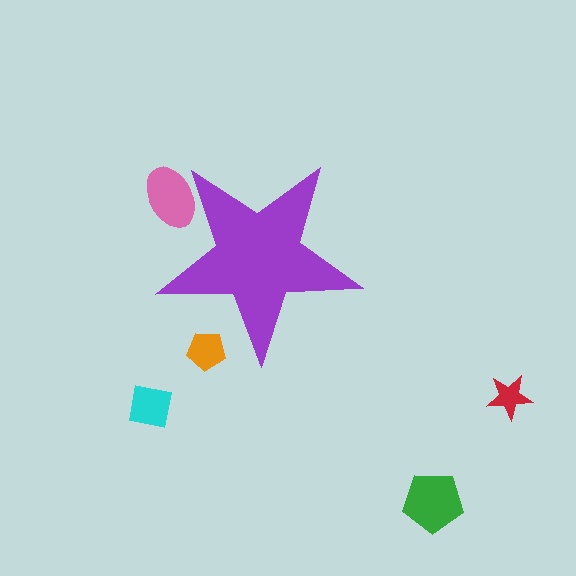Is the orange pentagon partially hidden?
Yes, the orange pentagon is partially hidden behind the purple star.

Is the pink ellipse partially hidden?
Yes, the pink ellipse is partially hidden behind the purple star.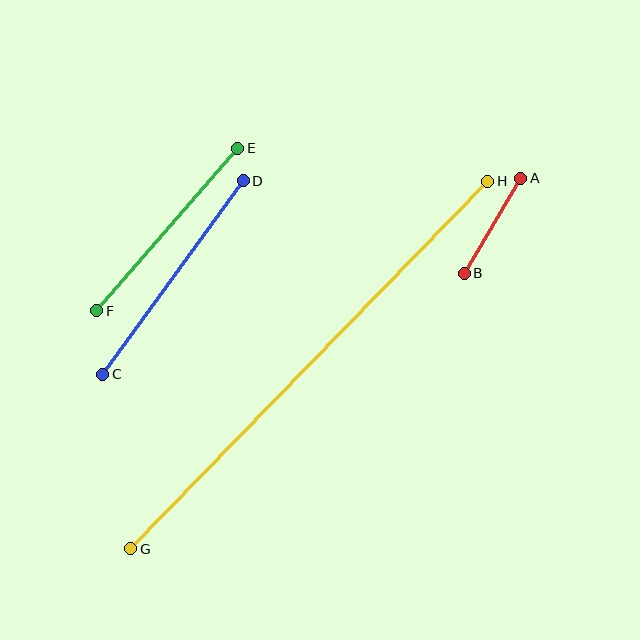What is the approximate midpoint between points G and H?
The midpoint is at approximately (309, 365) pixels.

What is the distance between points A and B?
The distance is approximately 110 pixels.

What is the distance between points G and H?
The distance is approximately 513 pixels.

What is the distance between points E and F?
The distance is approximately 215 pixels.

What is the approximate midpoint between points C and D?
The midpoint is at approximately (173, 277) pixels.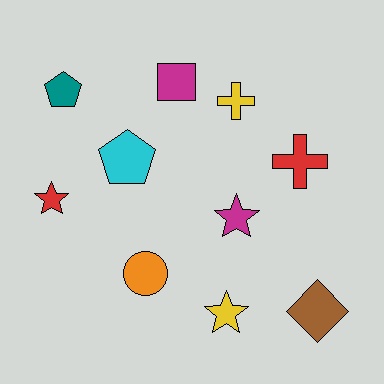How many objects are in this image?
There are 10 objects.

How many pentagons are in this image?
There are 2 pentagons.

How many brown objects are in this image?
There is 1 brown object.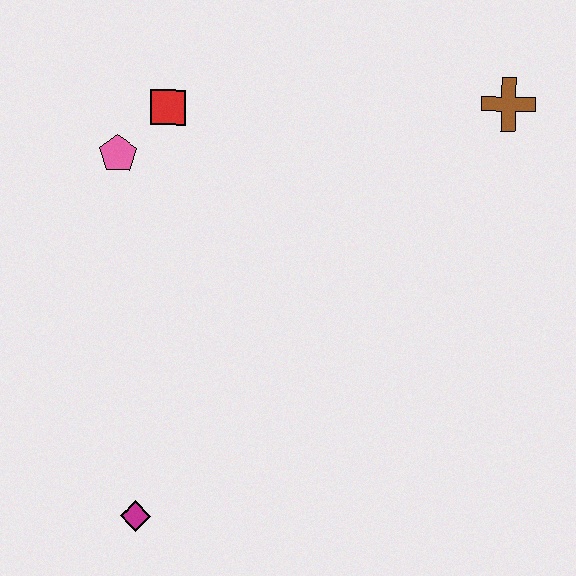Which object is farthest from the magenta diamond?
The brown cross is farthest from the magenta diamond.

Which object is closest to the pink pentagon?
The red square is closest to the pink pentagon.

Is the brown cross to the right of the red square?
Yes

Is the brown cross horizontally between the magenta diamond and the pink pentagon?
No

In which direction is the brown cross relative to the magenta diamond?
The brown cross is above the magenta diamond.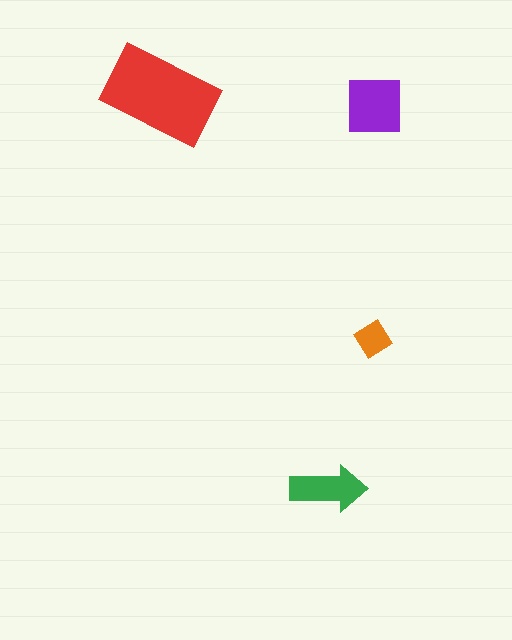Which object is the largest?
The red rectangle.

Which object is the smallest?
The orange diamond.